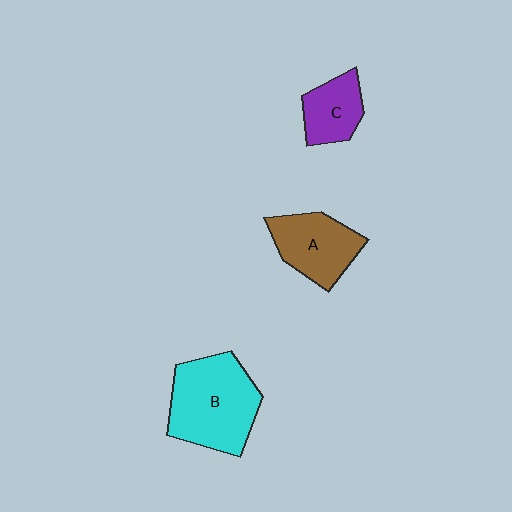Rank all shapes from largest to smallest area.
From largest to smallest: B (cyan), A (brown), C (purple).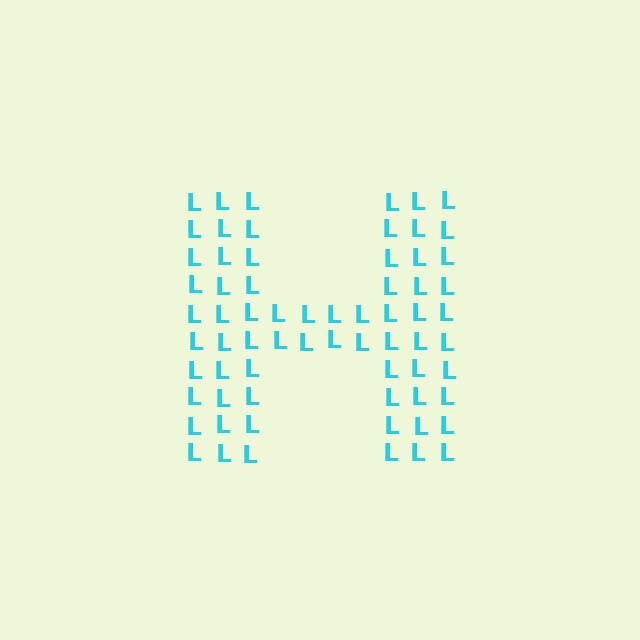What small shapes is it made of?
It is made of small letter L's.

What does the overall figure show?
The overall figure shows the letter H.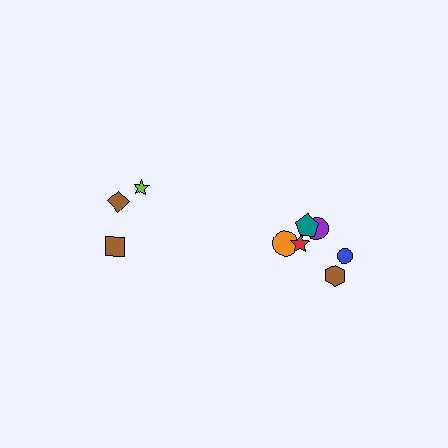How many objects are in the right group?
There are 6 objects.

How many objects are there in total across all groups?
There are 9 objects.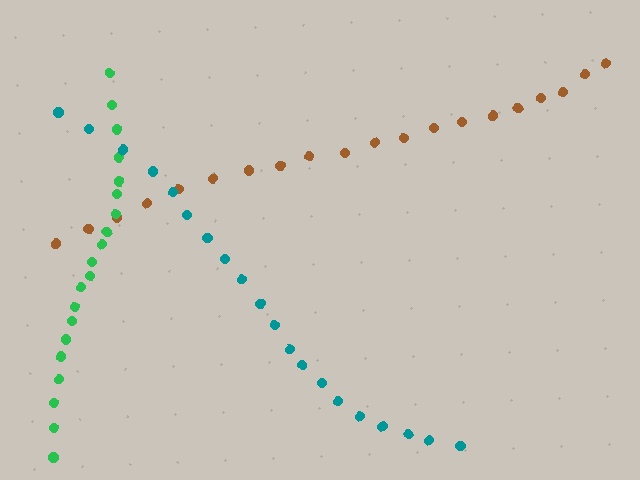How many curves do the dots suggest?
There are 3 distinct paths.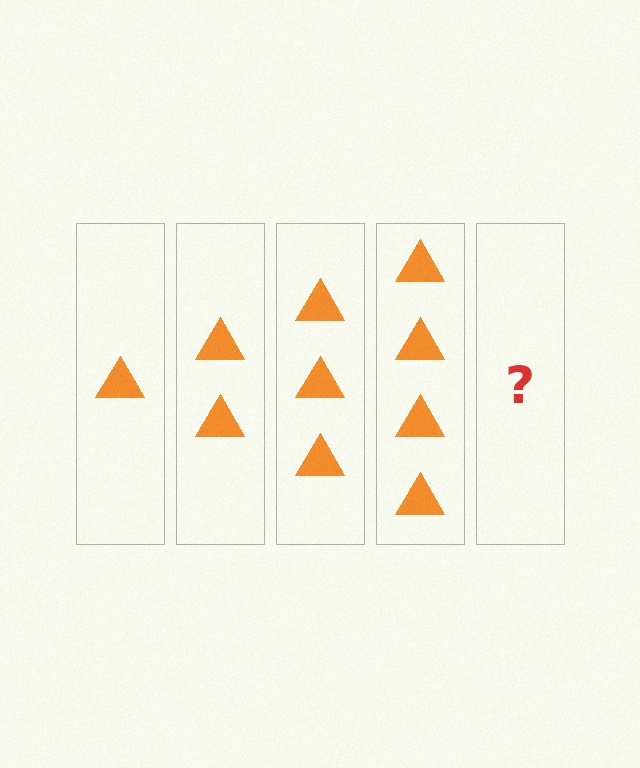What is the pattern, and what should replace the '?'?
The pattern is that each step adds one more triangle. The '?' should be 5 triangles.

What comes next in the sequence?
The next element should be 5 triangles.